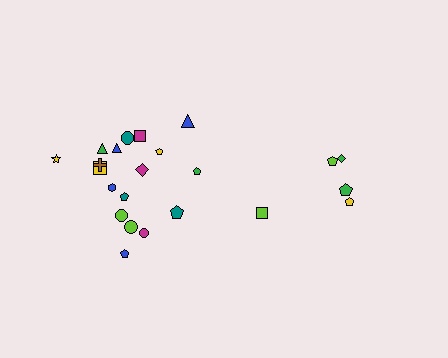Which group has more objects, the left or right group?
The left group.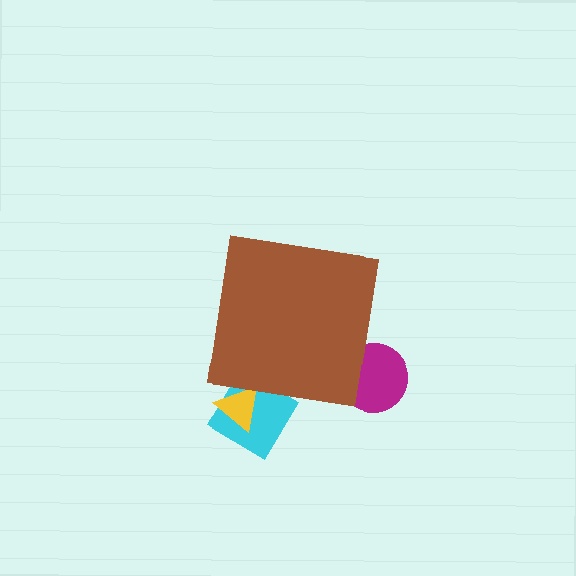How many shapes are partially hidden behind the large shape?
4 shapes are partially hidden.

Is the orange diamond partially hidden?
Yes, the orange diamond is partially hidden behind the brown square.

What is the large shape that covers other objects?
A brown square.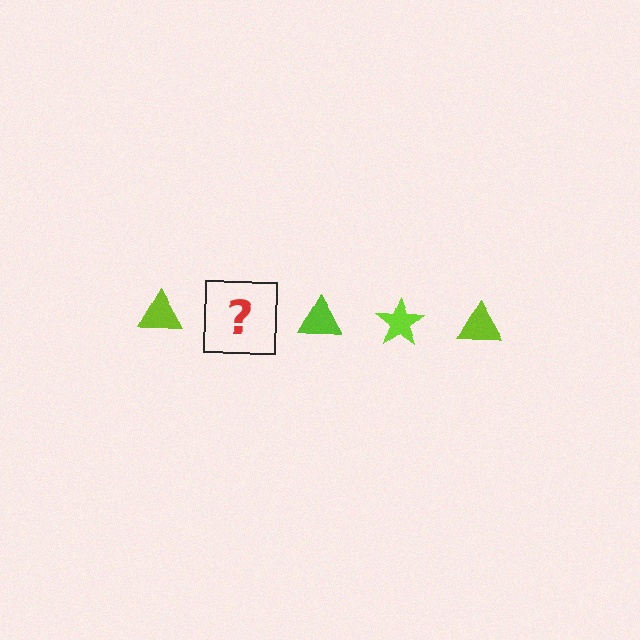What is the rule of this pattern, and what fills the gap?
The rule is that the pattern cycles through triangle, star shapes in lime. The gap should be filled with a lime star.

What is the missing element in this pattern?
The missing element is a lime star.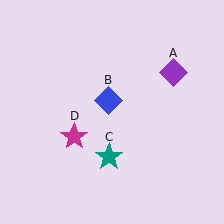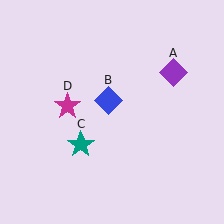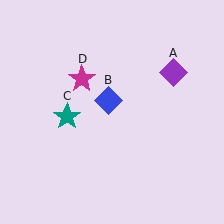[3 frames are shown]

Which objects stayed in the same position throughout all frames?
Purple diamond (object A) and blue diamond (object B) remained stationary.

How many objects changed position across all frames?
2 objects changed position: teal star (object C), magenta star (object D).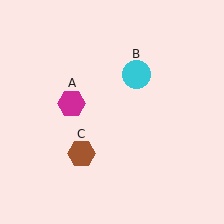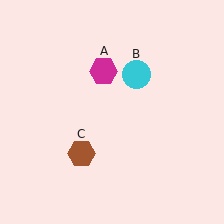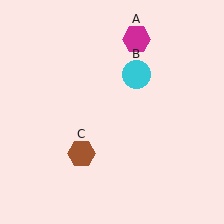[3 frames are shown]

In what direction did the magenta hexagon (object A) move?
The magenta hexagon (object A) moved up and to the right.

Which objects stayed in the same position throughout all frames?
Cyan circle (object B) and brown hexagon (object C) remained stationary.